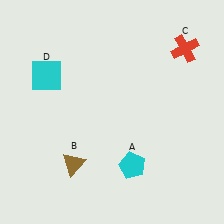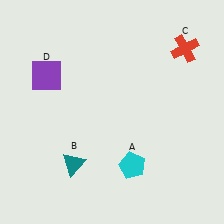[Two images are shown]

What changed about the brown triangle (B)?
In Image 1, B is brown. In Image 2, it changed to teal.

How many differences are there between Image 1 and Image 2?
There are 2 differences between the two images.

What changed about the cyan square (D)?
In Image 1, D is cyan. In Image 2, it changed to purple.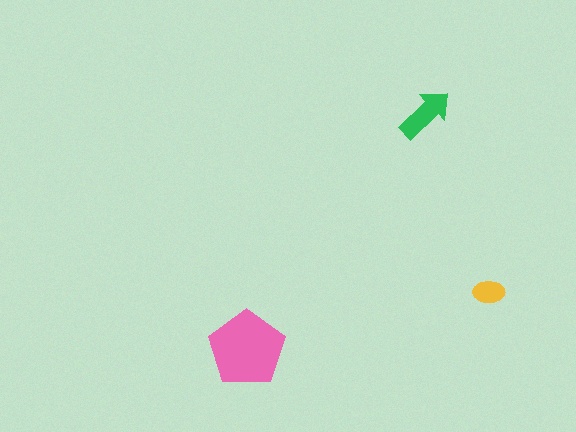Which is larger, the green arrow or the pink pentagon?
The pink pentagon.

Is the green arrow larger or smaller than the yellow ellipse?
Larger.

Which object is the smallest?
The yellow ellipse.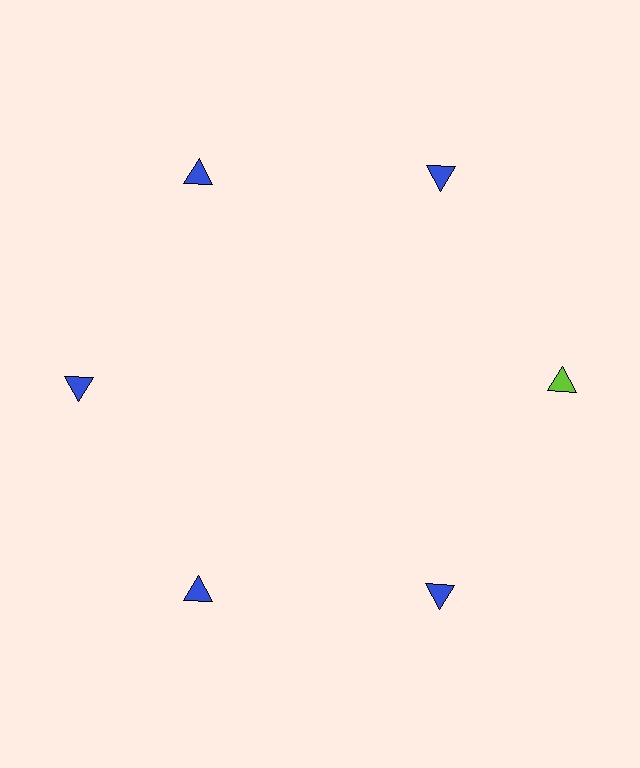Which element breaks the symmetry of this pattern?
The lime triangle at roughly the 3 o'clock position breaks the symmetry. All other shapes are blue triangles.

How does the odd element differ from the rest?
It has a different color: lime instead of blue.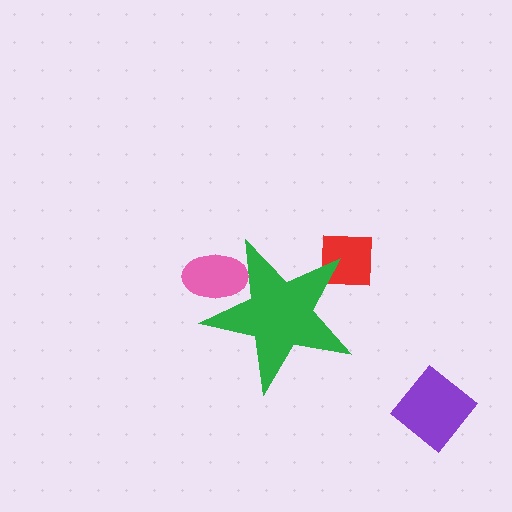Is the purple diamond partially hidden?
No, the purple diamond is fully visible.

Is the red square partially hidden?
Yes, the red square is partially hidden behind the green star.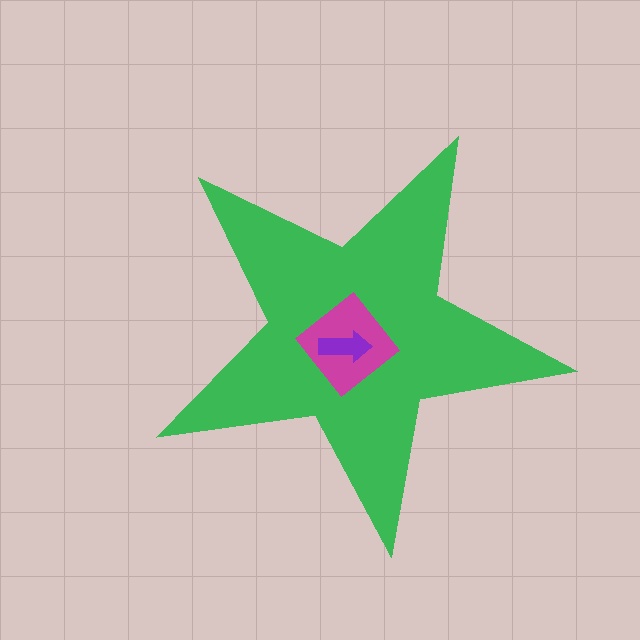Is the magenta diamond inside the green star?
Yes.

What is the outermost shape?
The green star.